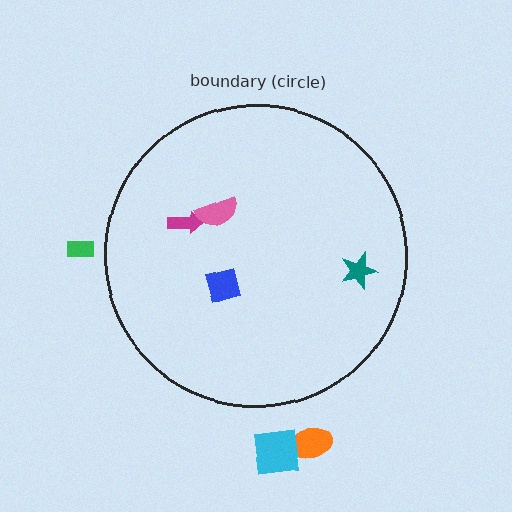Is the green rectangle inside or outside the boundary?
Outside.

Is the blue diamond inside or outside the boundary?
Inside.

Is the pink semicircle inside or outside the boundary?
Inside.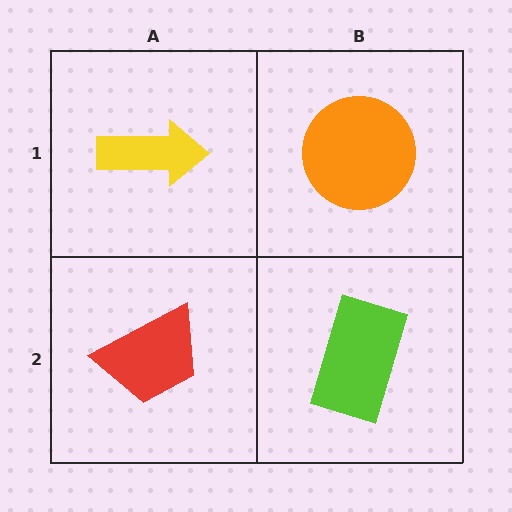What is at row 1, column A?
A yellow arrow.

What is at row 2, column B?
A lime rectangle.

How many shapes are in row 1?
2 shapes.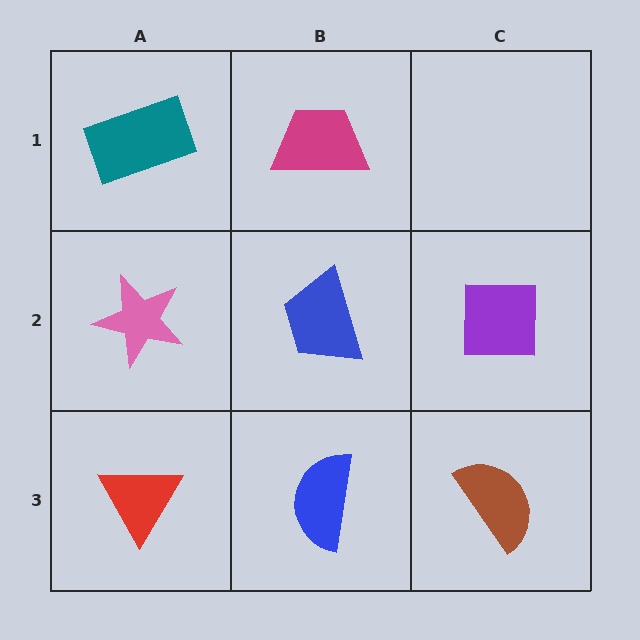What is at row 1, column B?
A magenta trapezoid.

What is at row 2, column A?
A pink star.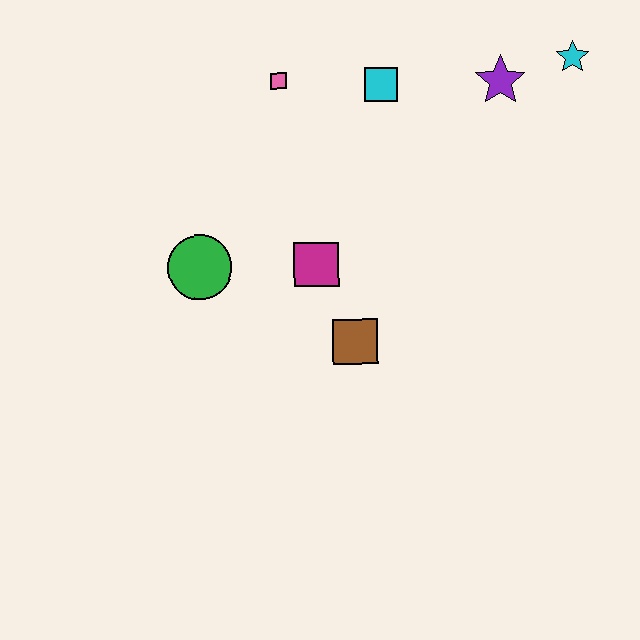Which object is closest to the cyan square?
The pink square is closest to the cyan square.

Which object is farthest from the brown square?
The cyan star is farthest from the brown square.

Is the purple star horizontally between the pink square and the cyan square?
No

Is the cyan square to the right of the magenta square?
Yes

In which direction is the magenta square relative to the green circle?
The magenta square is to the right of the green circle.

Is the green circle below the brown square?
No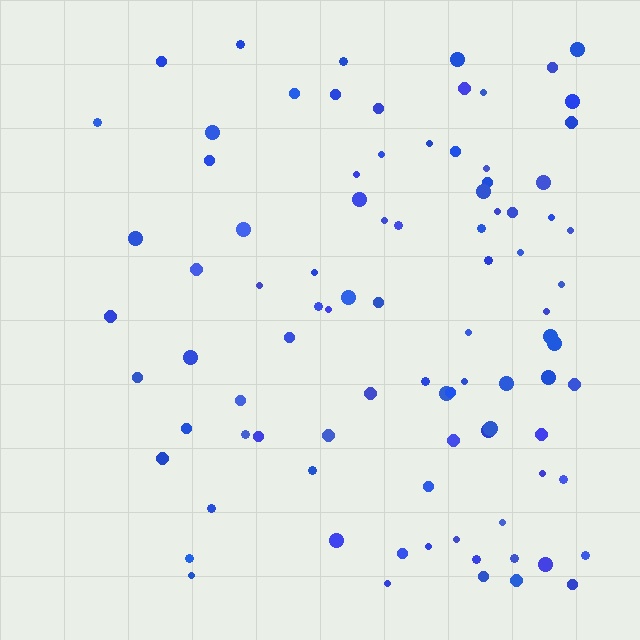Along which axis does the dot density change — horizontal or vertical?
Horizontal.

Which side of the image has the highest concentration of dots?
The right.